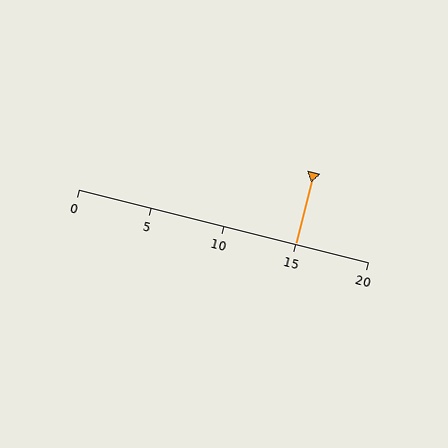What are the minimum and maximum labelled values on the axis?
The axis runs from 0 to 20.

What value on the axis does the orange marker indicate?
The marker indicates approximately 15.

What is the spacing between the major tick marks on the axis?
The major ticks are spaced 5 apart.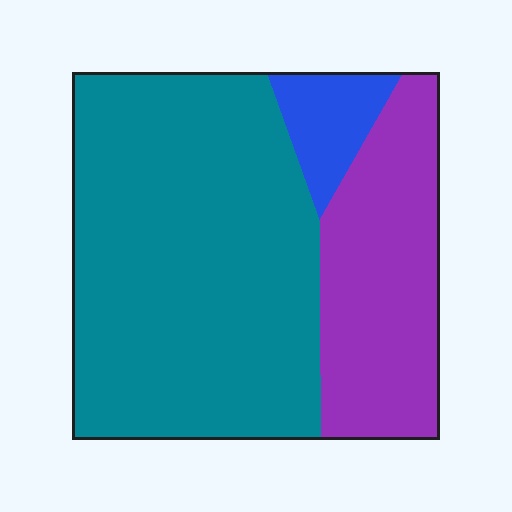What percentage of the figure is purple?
Purple takes up about one quarter (1/4) of the figure.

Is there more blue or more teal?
Teal.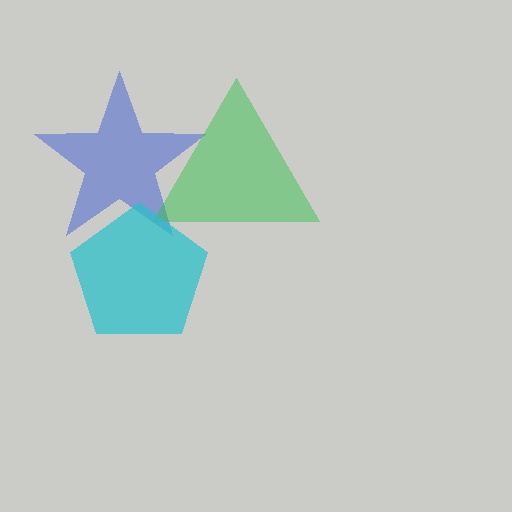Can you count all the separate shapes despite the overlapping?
Yes, there are 3 separate shapes.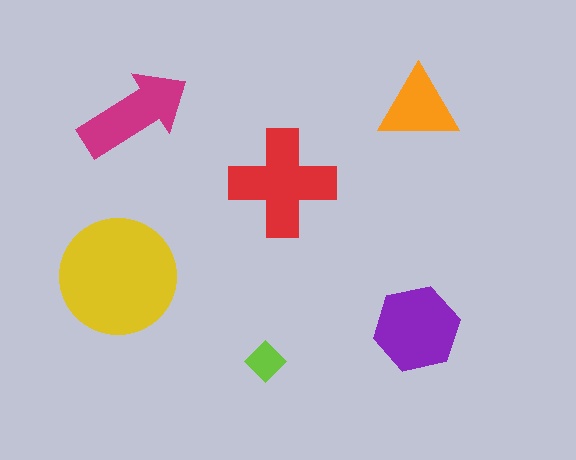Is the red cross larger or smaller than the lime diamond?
Larger.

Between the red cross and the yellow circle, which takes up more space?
The yellow circle.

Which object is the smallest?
The lime diamond.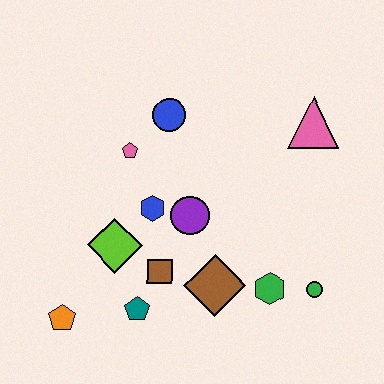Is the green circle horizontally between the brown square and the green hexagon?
No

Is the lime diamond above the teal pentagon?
Yes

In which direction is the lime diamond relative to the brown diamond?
The lime diamond is to the left of the brown diamond.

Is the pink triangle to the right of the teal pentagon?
Yes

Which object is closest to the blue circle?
The pink pentagon is closest to the blue circle.